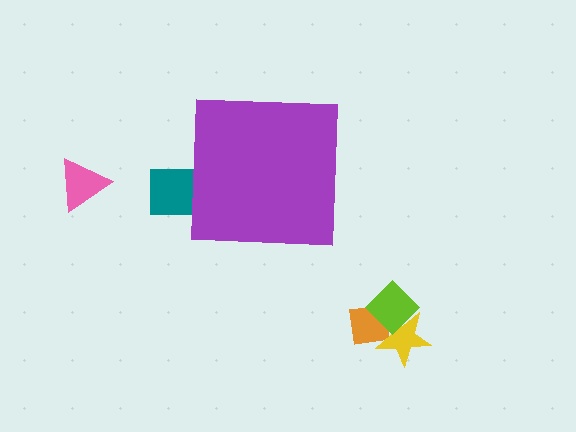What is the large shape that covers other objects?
A purple square.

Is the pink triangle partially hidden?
No, the pink triangle is fully visible.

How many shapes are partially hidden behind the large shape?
1 shape is partially hidden.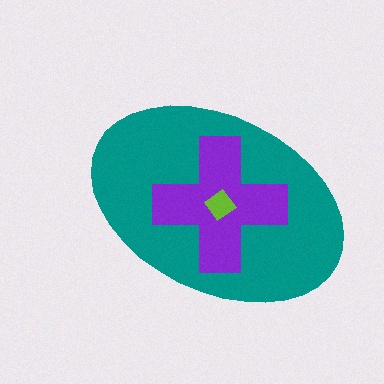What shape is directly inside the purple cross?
The lime diamond.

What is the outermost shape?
The teal ellipse.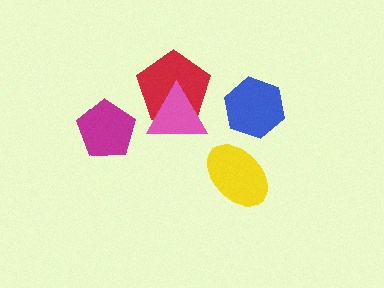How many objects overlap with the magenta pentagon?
0 objects overlap with the magenta pentagon.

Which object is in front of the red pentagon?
The pink triangle is in front of the red pentagon.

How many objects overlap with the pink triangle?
1 object overlaps with the pink triangle.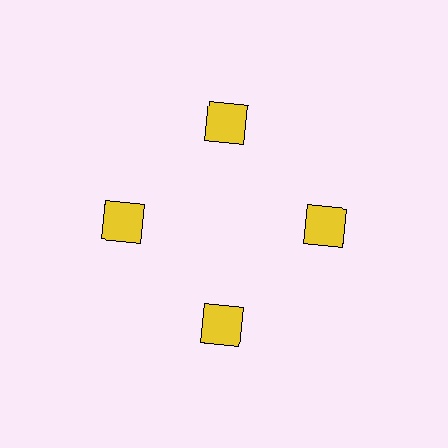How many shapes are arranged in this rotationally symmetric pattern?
There are 4 shapes, arranged in 4 groups of 1.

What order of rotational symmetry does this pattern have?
This pattern has 4-fold rotational symmetry.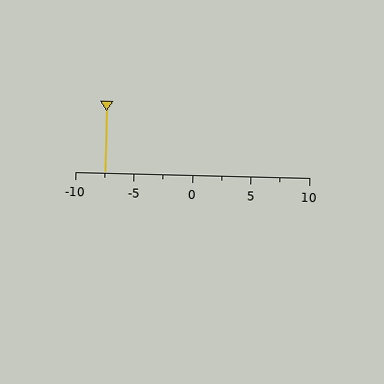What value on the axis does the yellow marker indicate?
The marker indicates approximately -7.5.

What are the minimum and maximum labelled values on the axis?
The axis runs from -10 to 10.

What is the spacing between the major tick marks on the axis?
The major ticks are spaced 5 apart.